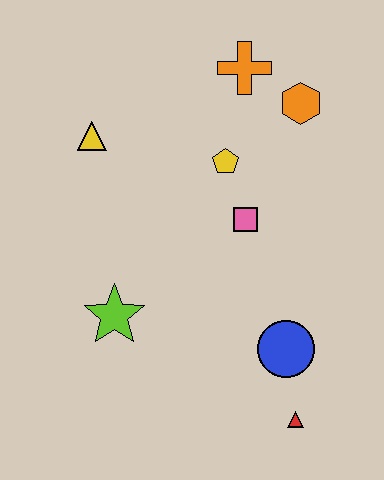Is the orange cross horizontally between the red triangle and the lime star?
Yes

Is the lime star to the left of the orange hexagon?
Yes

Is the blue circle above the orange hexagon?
No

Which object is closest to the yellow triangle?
The yellow pentagon is closest to the yellow triangle.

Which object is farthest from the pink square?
The red triangle is farthest from the pink square.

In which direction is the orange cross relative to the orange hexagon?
The orange cross is to the left of the orange hexagon.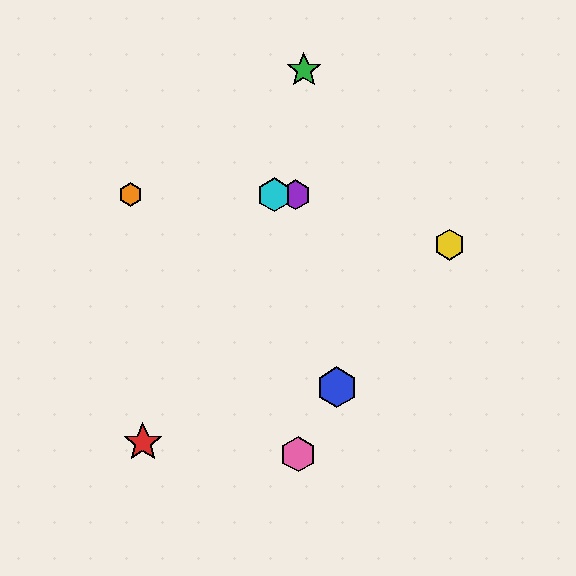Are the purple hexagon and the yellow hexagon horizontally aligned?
No, the purple hexagon is at y≈195 and the yellow hexagon is at y≈245.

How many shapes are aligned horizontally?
3 shapes (the purple hexagon, the orange hexagon, the cyan hexagon) are aligned horizontally.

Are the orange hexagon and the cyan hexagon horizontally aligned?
Yes, both are at y≈195.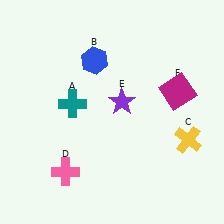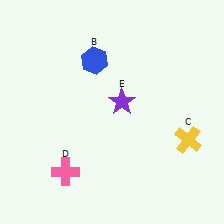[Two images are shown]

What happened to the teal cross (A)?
The teal cross (A) was removed in Image 2. It was in the top-left area of Image 1.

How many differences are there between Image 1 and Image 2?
There are 2 differences between the two images.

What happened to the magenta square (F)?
The magenta square (F) was removed in Image 2. It was in the top-right area of Image 1.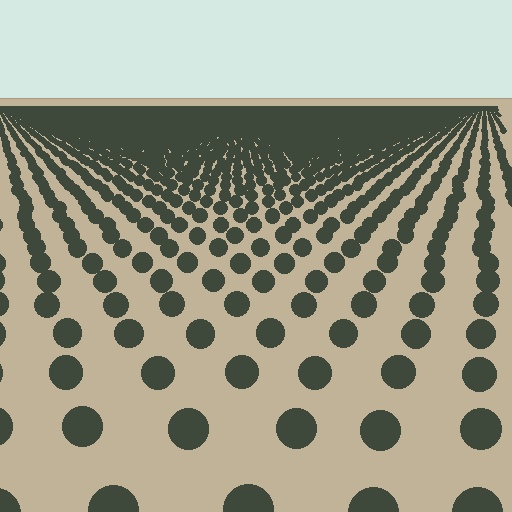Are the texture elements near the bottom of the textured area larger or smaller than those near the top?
Larger. Near the bottom, elements are closer to the viewer and appear at a bigger on-screen size.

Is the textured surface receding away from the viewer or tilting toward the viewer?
The surface is receding away from the viewer. Texture elements get smaller and denser toward the top.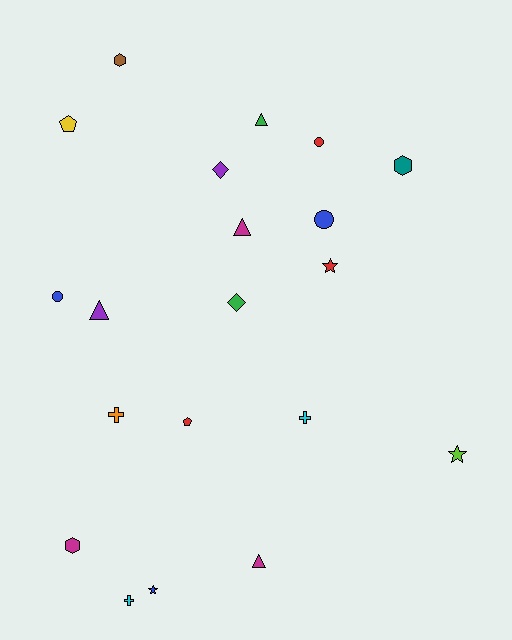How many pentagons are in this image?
There are 2 pentagons.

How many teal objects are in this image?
There is 1 teal object.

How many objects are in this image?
There are 20 objects.